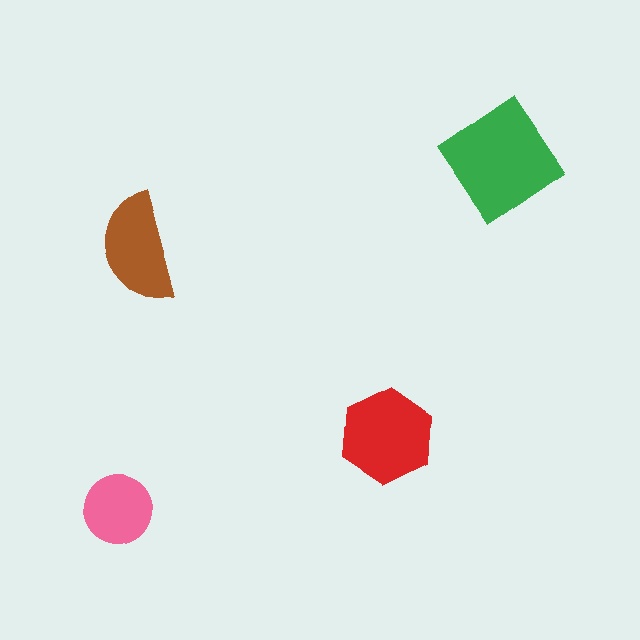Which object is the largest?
The green diamond.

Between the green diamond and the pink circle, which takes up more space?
The green diamond.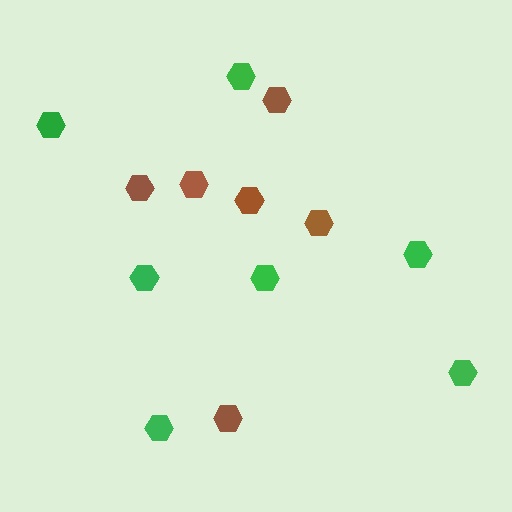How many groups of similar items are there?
There are 2 groups: one group of green hexagons (7) and one group of brown hexagons (6).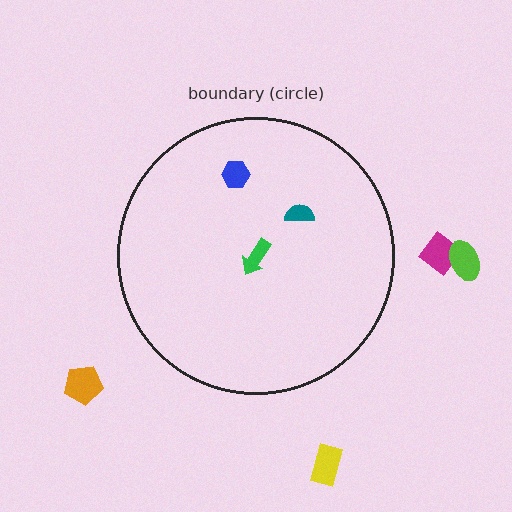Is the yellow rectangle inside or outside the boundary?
Outside.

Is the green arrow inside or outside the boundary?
Inside.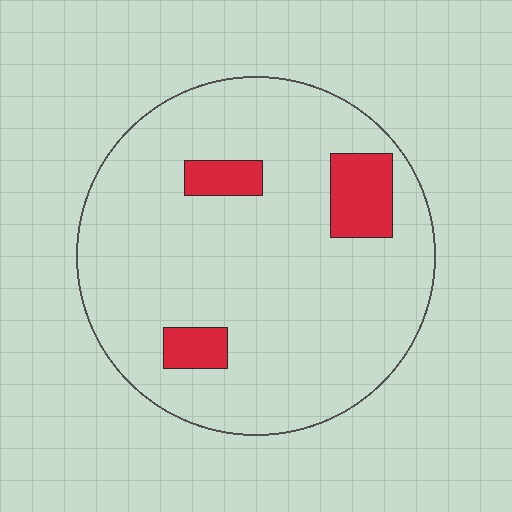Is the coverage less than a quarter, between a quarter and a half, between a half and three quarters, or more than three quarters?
Less than a quarter.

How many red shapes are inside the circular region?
3.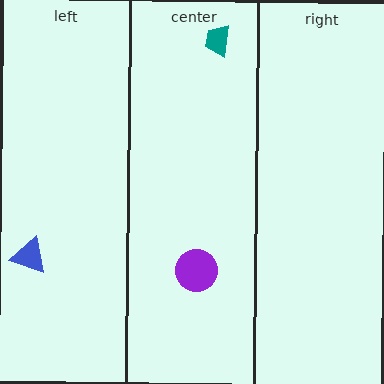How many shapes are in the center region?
2.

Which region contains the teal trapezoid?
The center region.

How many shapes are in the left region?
1.